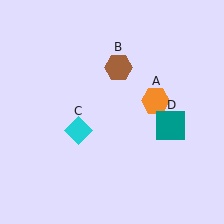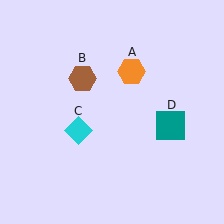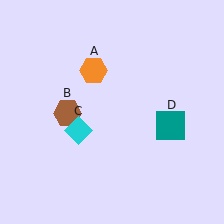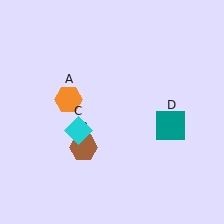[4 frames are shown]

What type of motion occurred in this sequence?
The orange hexagon (object A), brown hexagon (object B) rotated counterclockwise around the center of the scene.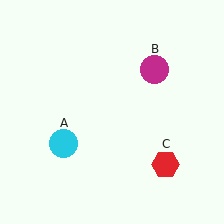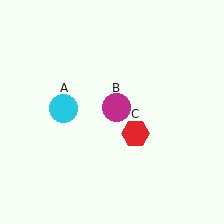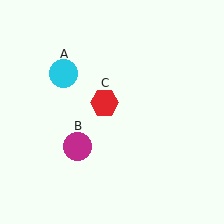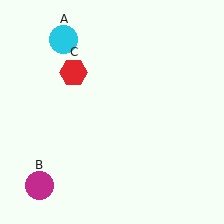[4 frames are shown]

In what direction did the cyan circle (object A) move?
The cyan circle (object A) moved up.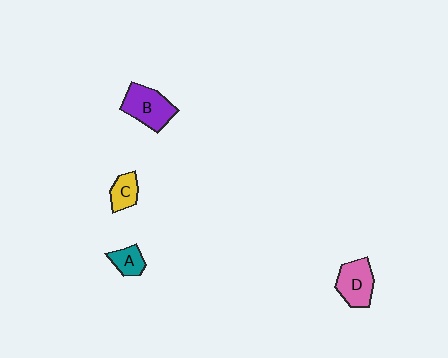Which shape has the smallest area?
Shape A (teal).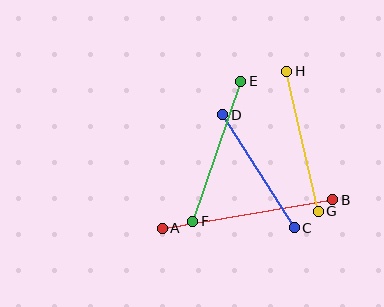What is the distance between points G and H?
The distance is approximately 143 pixels.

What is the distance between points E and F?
The distance is approximately 148 pixels.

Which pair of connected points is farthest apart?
Points A and B are farthest apart.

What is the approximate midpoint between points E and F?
The midpoint is at approximately (217, 151) pixels.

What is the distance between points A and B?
The distance is approximately 173 pixels.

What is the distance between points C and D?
The distance is approximately 134 pixels.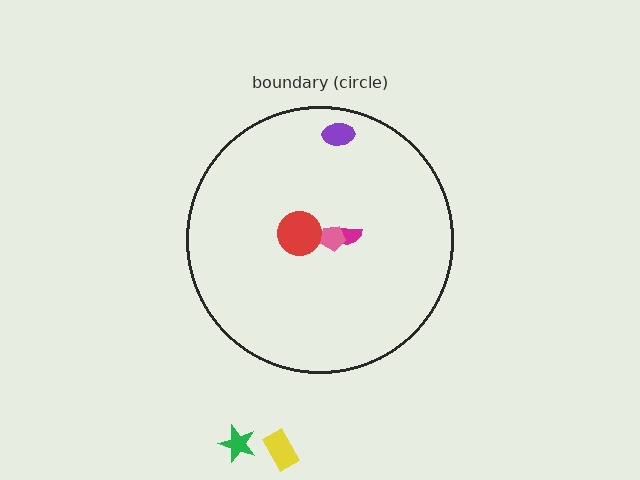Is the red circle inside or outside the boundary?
Inside.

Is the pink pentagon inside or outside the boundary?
Inside.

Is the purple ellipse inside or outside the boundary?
Inside.